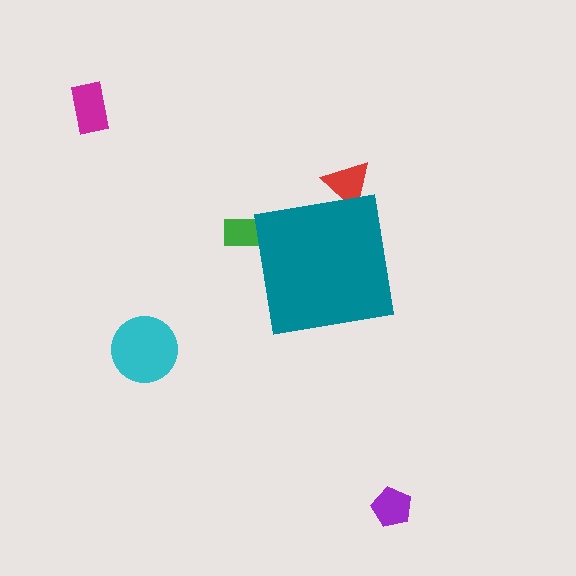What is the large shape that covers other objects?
A teal square.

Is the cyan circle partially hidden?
No, the cyan circle is fully visible.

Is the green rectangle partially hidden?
Yes, the green rectangle is partially hidden behind the teal square.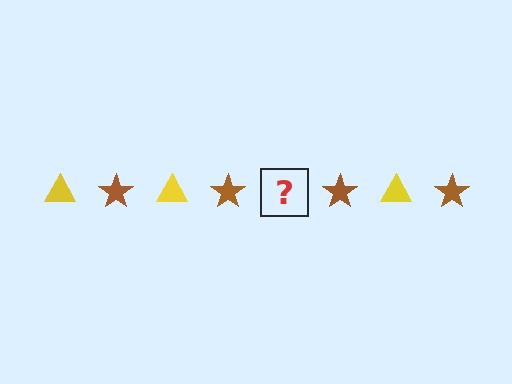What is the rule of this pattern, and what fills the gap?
The rule is that the pattern alternates between yellow triangle and brown star. The gap should be filled with a yellow triangle.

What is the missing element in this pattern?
The missing element is a yellow triangle.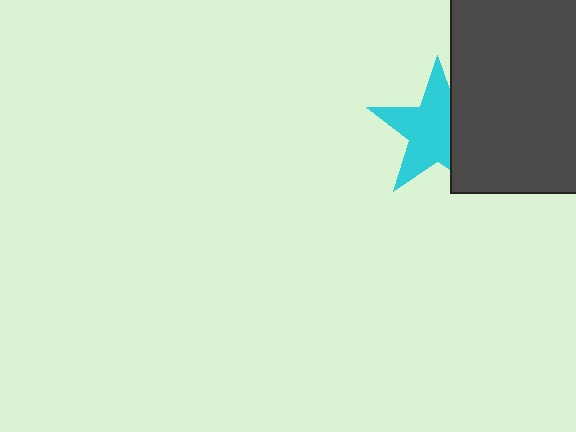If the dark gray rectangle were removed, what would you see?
You would see the complete cyan star.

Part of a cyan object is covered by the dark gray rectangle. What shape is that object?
It is a star.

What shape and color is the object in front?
The object in front is a dark gray rectangle.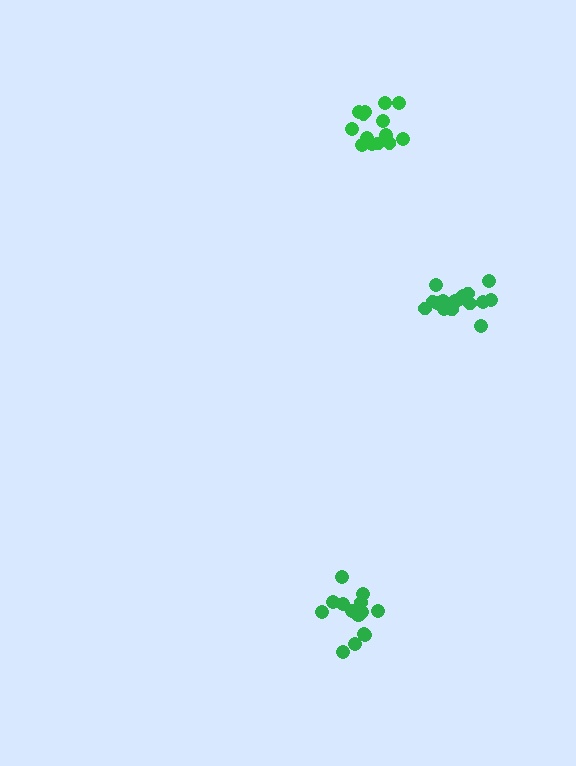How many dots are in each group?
Group 1: 14 dots, Group 2: 15 dots, Group 3: 16 dots (45 total).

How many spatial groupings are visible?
There are 3 spatial groupings.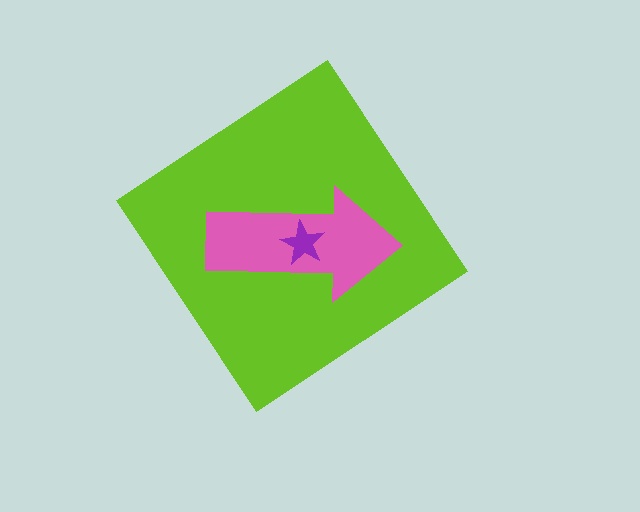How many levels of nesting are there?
3.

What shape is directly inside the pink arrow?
The purple star.